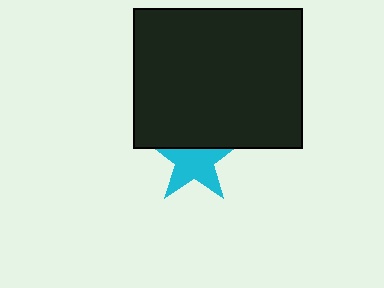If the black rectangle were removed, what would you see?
You would see the complete cyan star.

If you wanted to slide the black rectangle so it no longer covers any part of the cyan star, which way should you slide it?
Slide it up — that is the most direct way to separate the two shapes.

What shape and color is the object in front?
The object in front is a black rectangle.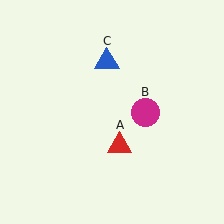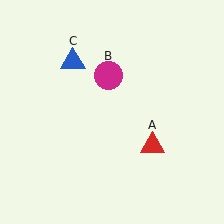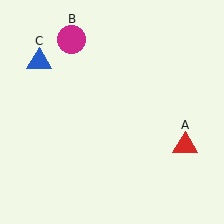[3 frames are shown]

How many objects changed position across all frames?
3 objects changed position: red triangle (object A), magenta circle (object B), blue triangle (object C).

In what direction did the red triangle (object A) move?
The red triangle (object A) moved right.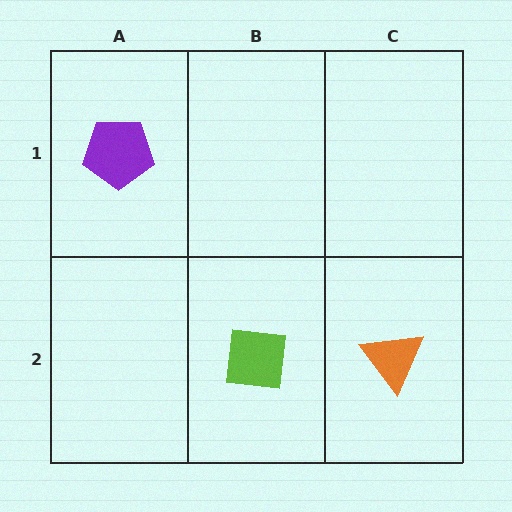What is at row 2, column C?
An orange triangle.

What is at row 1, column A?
A purple pentagon.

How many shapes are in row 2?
2 shapes.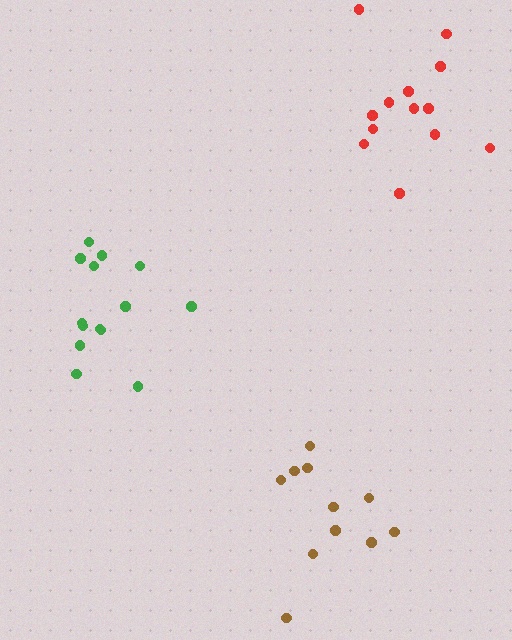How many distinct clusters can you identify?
There are 3 distinct clusters.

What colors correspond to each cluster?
The clusters are colored: red, brown, green.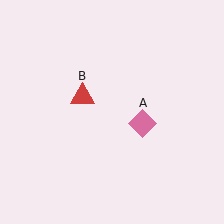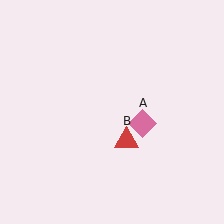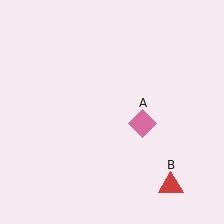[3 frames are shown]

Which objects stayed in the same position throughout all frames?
Pink diamond (object A) remained stationary.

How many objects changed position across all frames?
1 object changed position: red triangle (object B).